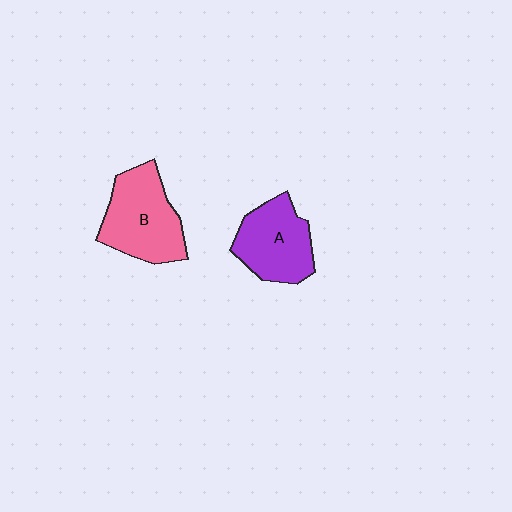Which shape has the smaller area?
Shape A (purple).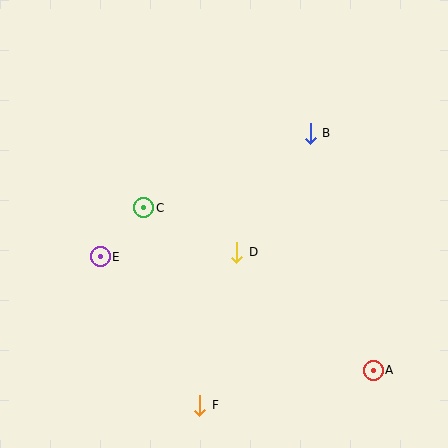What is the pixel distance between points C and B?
The distance between C and B is 183 pixels.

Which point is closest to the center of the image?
Point D at (237, 252) is closest to the center.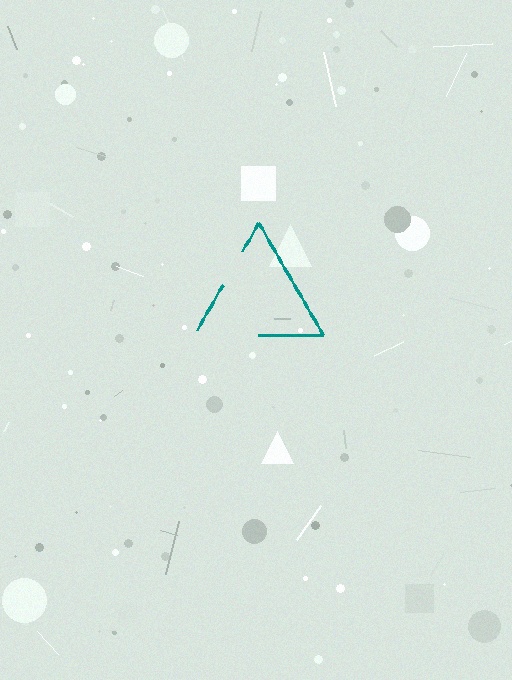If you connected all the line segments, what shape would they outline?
They would outline a triangle.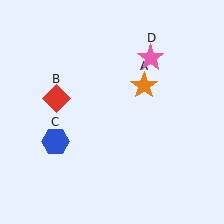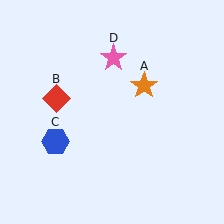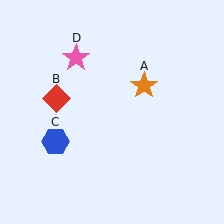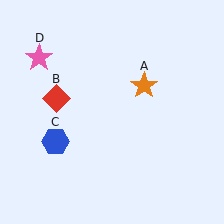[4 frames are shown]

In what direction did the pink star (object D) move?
The pink star (object D) moved left.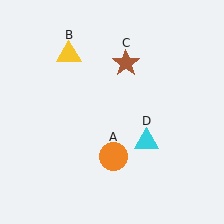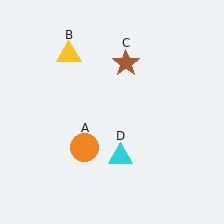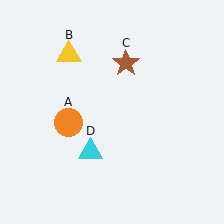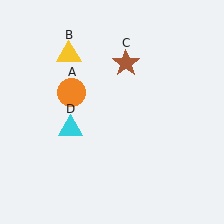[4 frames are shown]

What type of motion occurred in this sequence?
The orange circle (object A), cyan triangle (object D) rotated clockwise around the center of the scene.